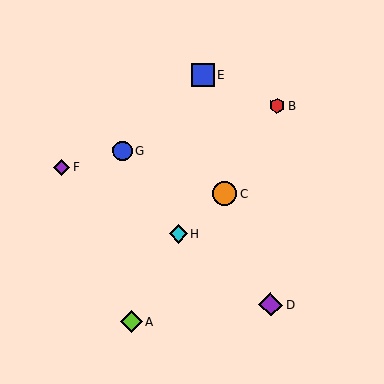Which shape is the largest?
The orange circle (labeled C) is the largest.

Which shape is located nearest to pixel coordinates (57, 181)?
The purple diamond (labeled F) at (62, 168) is nearest to that location.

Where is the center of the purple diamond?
The center of the purple diamond is at (62, 168).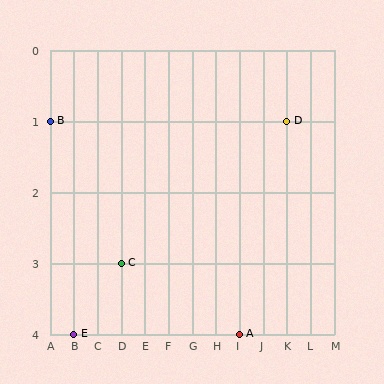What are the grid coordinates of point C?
Point C is at grid coordinates (D, 3).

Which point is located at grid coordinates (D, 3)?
Point C is at (D, 3).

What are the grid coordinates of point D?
Point D is at grid coordinates (K, 1).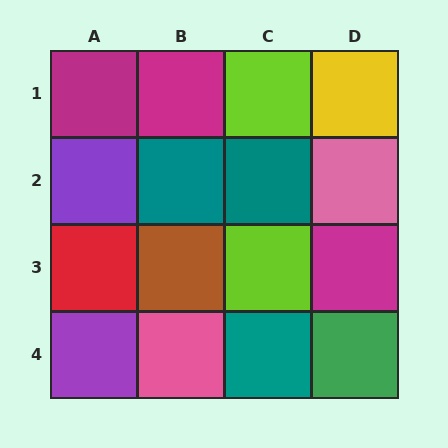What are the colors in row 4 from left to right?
Purple, pink, teal, green.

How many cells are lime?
2 cells are lime.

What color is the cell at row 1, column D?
Yellow.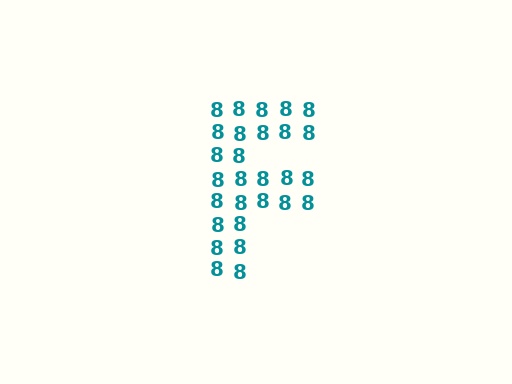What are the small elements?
The small elements are digit 8's.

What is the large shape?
The large shape is the letter F.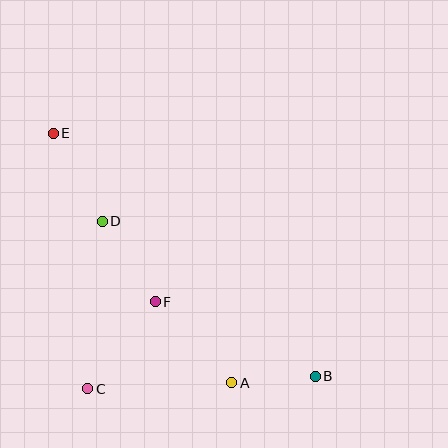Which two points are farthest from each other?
Points B and E are farthest from each other.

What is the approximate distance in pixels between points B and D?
The distance between B and D is approximately 263 pixels.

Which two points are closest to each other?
Points A and B are closest to each other.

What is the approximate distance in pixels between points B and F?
The distance between B and F is approximately 176 pixels.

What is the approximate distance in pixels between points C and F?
The distance between C and F is approximately 110 pixels.